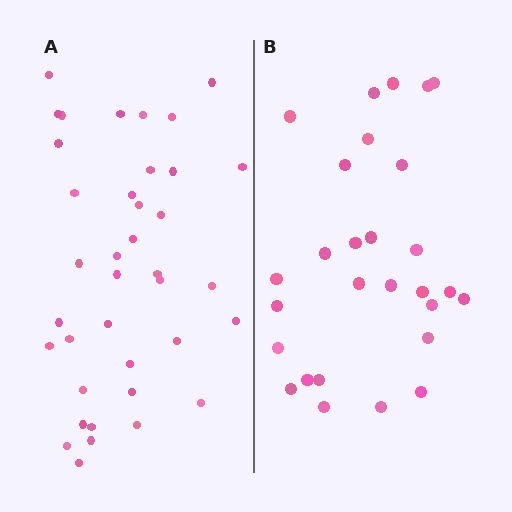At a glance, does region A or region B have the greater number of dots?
Region A (the left region) has more dots.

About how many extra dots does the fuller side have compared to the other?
Region A has roughly 10 or so more dots than region B.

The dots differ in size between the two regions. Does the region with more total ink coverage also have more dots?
No. Region B has more total ink coverage because its dots are larger, but region A actually contains more individual dots. Total area can be misleading — the number of items is what matters here.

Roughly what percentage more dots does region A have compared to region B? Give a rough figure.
About 35% more.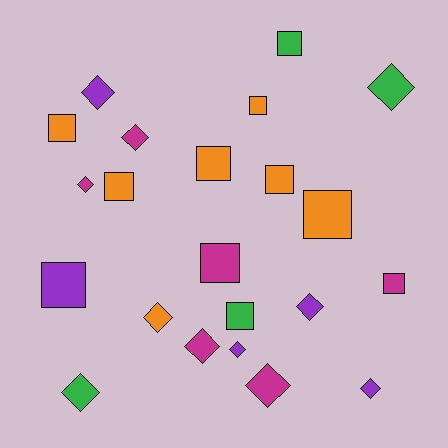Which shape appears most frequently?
Diamond, with 11 objects.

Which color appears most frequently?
Orange, with 7 objects.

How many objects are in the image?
There are 22 objects.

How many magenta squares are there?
There are 2 magenta squares.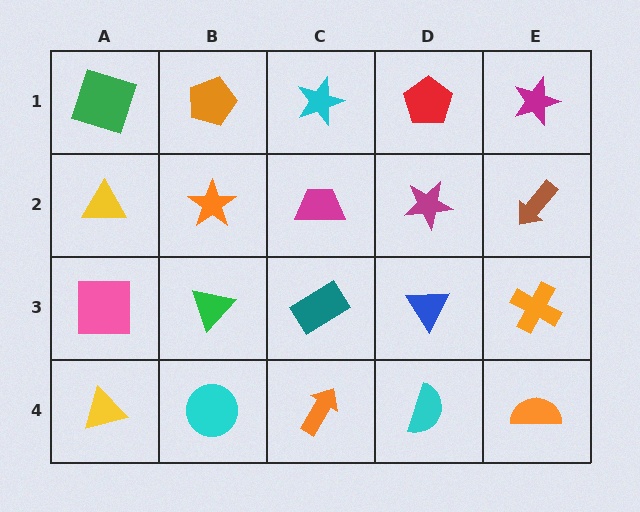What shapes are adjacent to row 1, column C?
A magenta trapezoid (row 2, column C), an orange pentagon (row 1, column B), a red pentagon (row 1, column D).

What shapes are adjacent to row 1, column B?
An orange star (row 2, column B), a green square (row 1, column A), a cyan star (row 1, column C).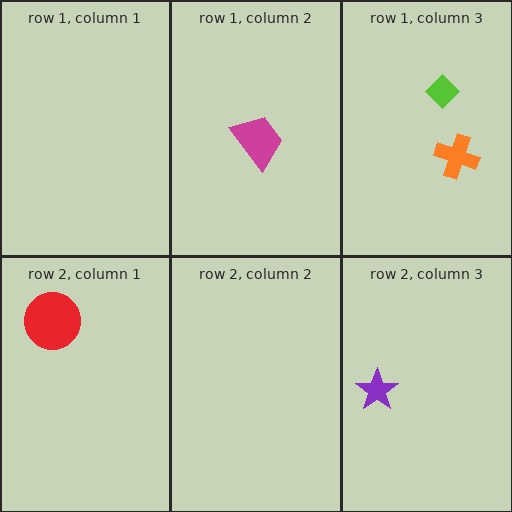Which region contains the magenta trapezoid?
The row 1, column 2 region.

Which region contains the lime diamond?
The row 1, column 3 region.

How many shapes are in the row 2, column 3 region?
1.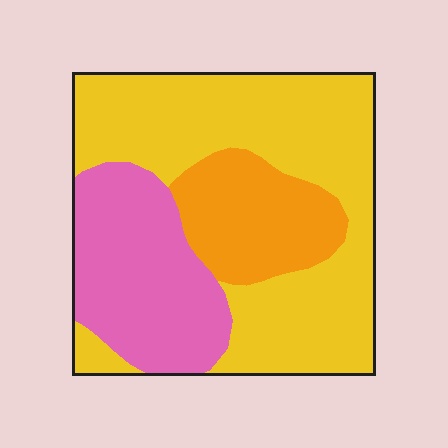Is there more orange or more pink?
Pink.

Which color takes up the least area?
Orange, at roughly 20%.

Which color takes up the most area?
Yellow, at roughly 55%.